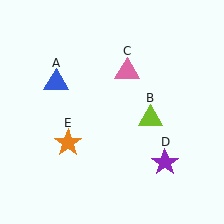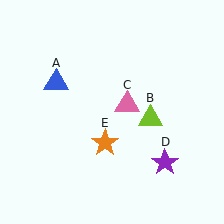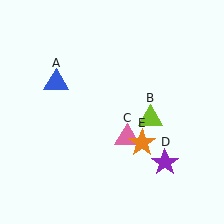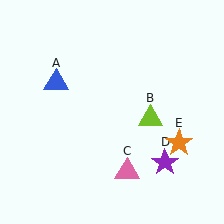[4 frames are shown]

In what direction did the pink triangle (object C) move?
The pink triangle (object C) moved down.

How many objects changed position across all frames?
2 objects changed position: pink triangle (object C), orange star (object E).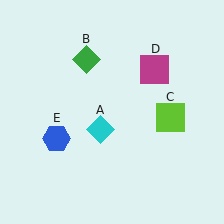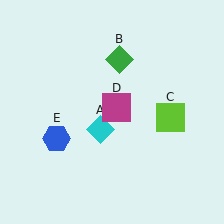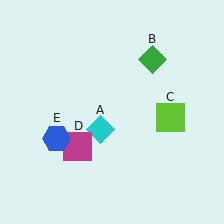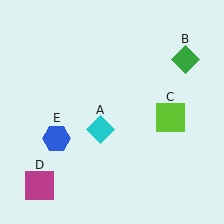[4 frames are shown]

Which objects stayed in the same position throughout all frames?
Cyan diamond (object A) and lime square (object C) and blue hexagon (object E) remained stationary.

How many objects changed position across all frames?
2 objects changed position: green diamond (object B), magenta square (object D).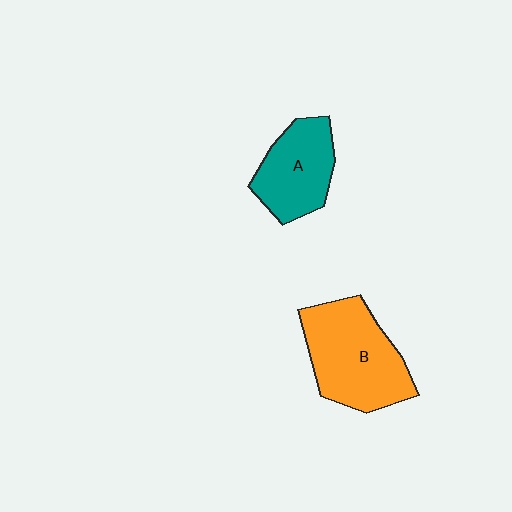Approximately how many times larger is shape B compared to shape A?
Approximately 1.4 times.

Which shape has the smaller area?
Shape A (teal).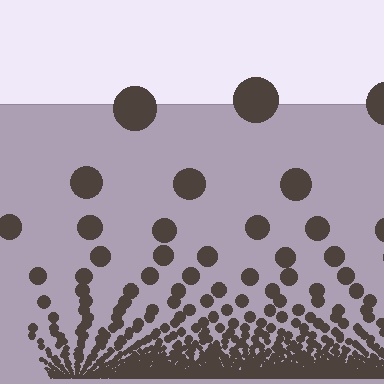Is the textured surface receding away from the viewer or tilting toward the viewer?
The surface appears to tilt toward the viewer. Texture elements get larger and sparser toward the top.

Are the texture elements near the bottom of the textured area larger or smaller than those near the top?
Smaller. The gradient is inverted — elements near the bottom are smaller and denser.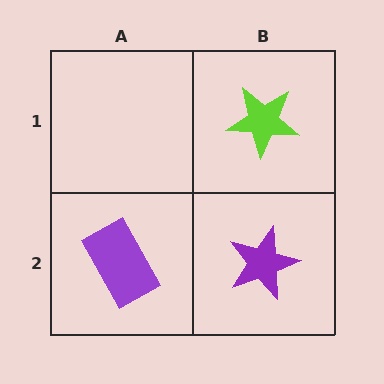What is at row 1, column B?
A lime star.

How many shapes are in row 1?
1 shape.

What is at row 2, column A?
A purple rectangle.